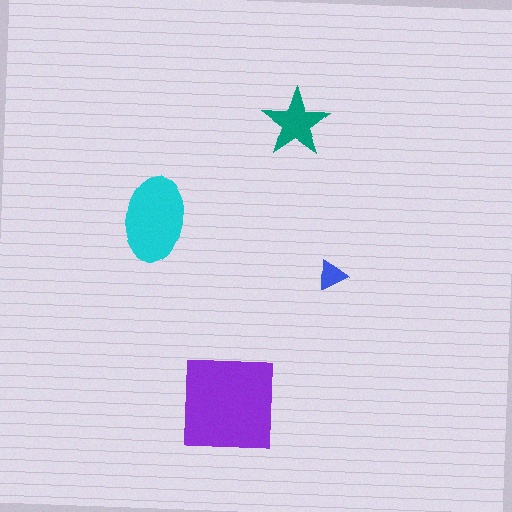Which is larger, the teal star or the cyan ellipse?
The cyan ellipse.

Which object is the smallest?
The blue triangle.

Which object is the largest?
The purple square.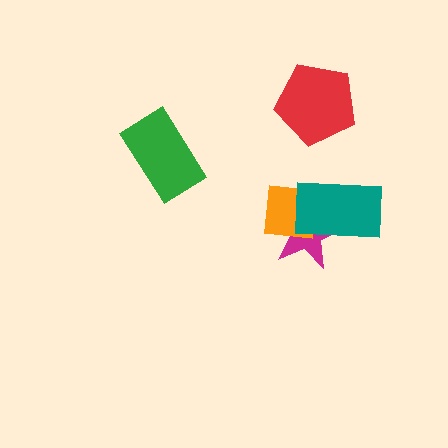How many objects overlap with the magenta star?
2 objects overlap with the magenta star.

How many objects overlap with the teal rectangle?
2 objects overlap with the teal rectangle.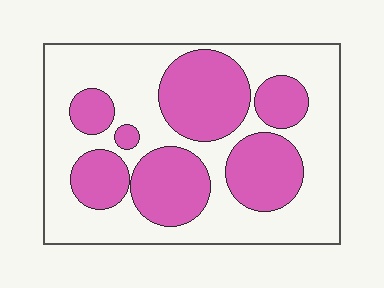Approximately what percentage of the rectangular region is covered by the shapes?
Approximately 40%.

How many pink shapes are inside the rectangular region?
7.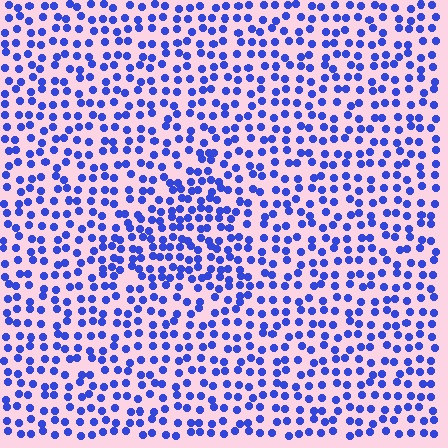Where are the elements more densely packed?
The elements are more densely packed inside the triangle boundary.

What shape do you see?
I see a triangle.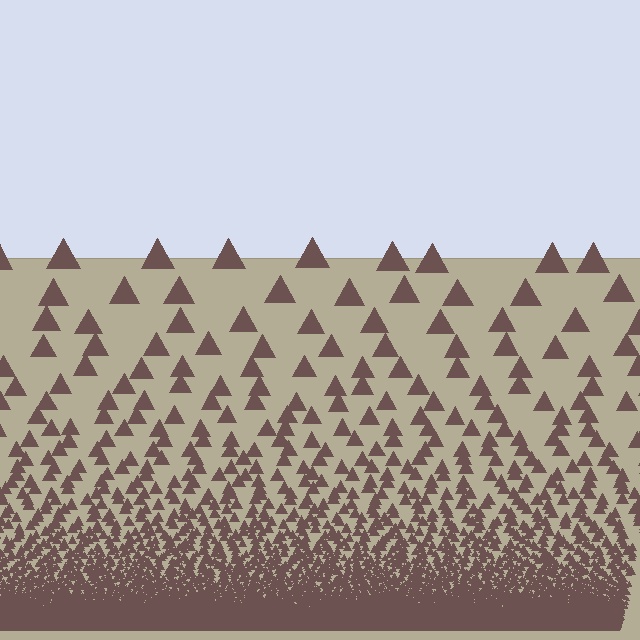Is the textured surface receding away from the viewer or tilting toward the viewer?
The surface appears to tilt toward the viewer. Texture elements get larger and sparser toward the top.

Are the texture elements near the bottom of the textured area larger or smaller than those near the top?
Smaller. The gradient is inverted — elements near the bottom are smaller and denser.